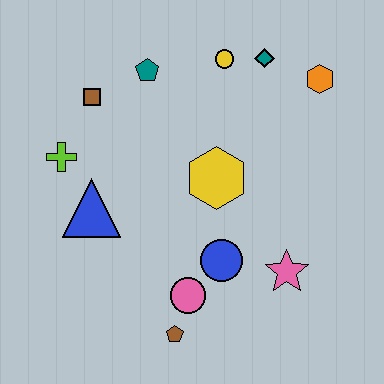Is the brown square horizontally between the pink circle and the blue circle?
No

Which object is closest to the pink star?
The blue circle is closest to the pink star.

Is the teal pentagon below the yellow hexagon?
No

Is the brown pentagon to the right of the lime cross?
Yes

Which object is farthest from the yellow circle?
The brown pentagon is farthest from the yellow circle.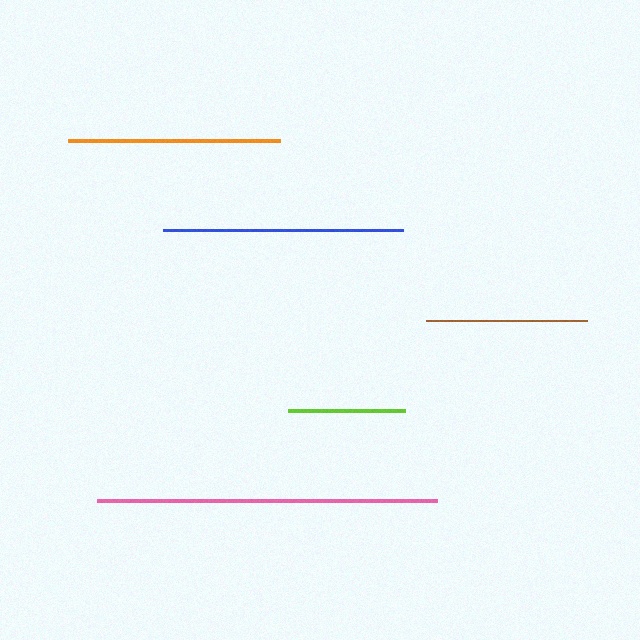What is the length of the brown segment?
The brown segment is approximately 161 pixels long.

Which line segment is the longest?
The pink line is the longest at approximately 340 pixels.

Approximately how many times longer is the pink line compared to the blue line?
The pink line is approximately 1.4 times the length of the blue line.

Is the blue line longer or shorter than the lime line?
The blue line is longer than the lime line.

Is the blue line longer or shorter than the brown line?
The blue line is longer than the brown line.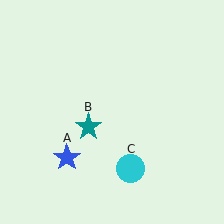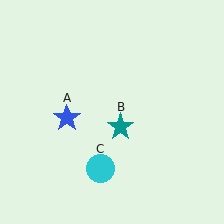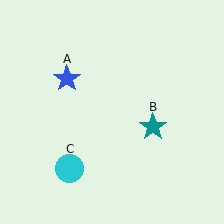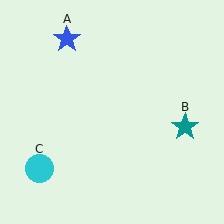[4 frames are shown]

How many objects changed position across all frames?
3 objects changed position: blue star (object A), teal star (object B), cyan circle (object C).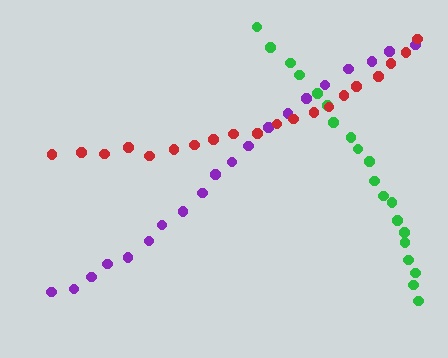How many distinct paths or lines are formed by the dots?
There are 3 distinct paths.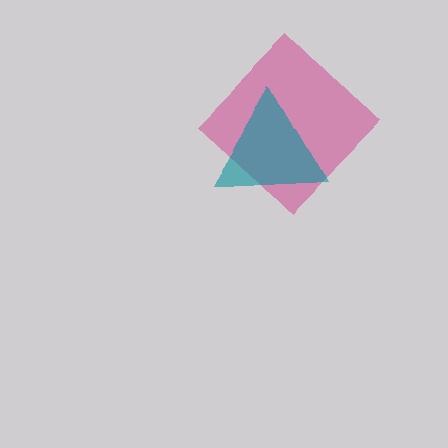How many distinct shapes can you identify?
There are 2 distinct shapes: a magenta diamond, a teal triangle.